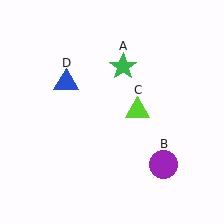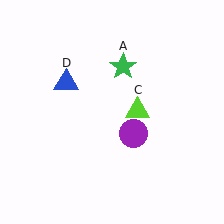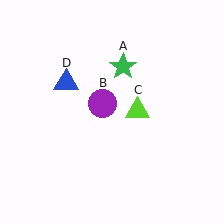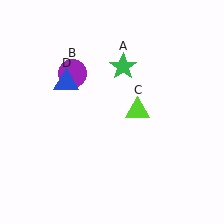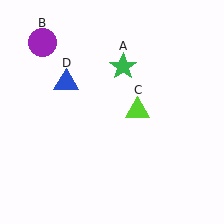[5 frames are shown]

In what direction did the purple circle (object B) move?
The purple circle (object B) moved up and to the left.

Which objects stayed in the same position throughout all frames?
Green star (object A) and lime triangle (object C) and blue triangle (object D) remained stationary.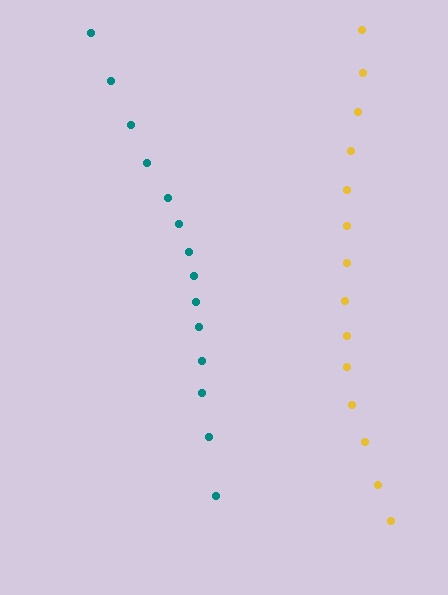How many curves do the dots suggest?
There are 2 distinct paths.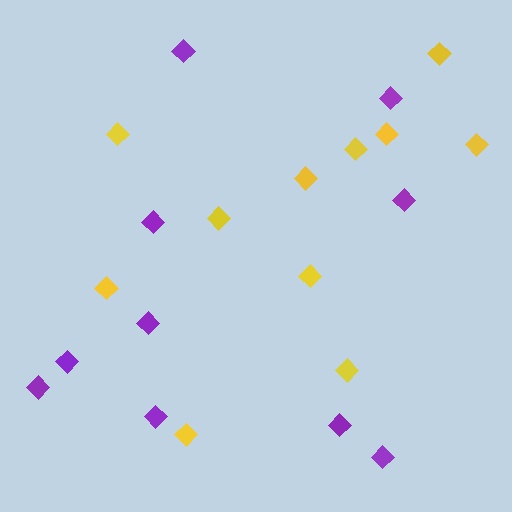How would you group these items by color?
There are 2 groups: one group of purple diamonds (10) and one group of yellow diamonds (11).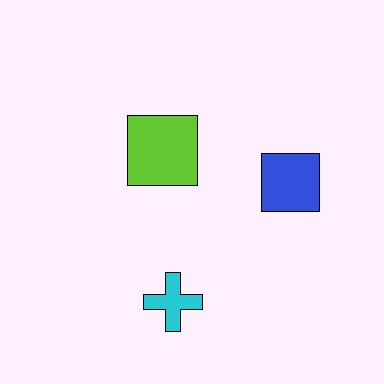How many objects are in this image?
There are 3 objects.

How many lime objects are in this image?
There is 1 lime object.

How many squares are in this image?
There are 2 squares.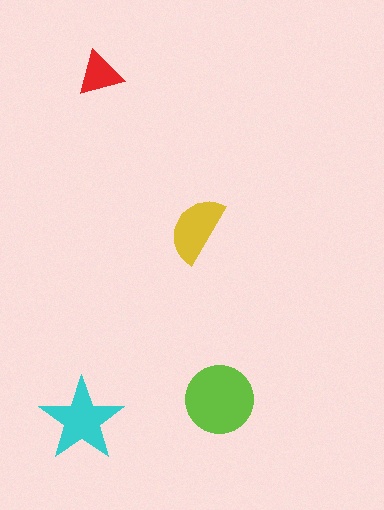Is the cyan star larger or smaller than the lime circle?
Smaller.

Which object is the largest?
The lime circle.